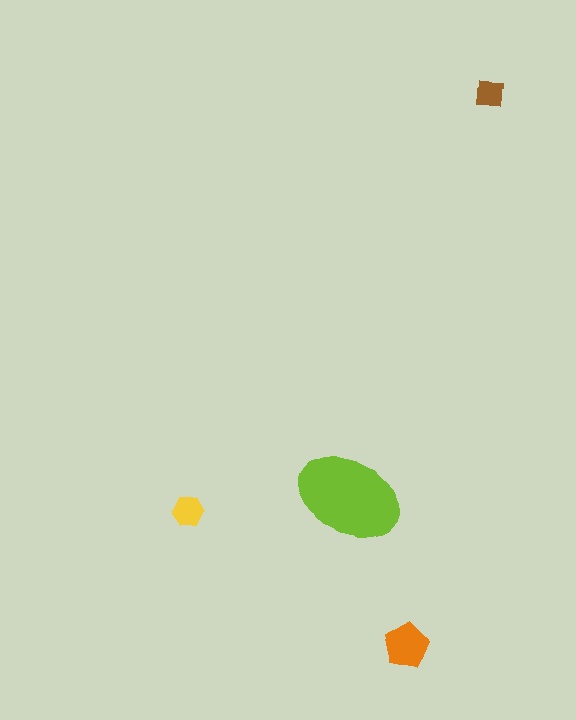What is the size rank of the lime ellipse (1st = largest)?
1st.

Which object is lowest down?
The orange pentagon is bottommost.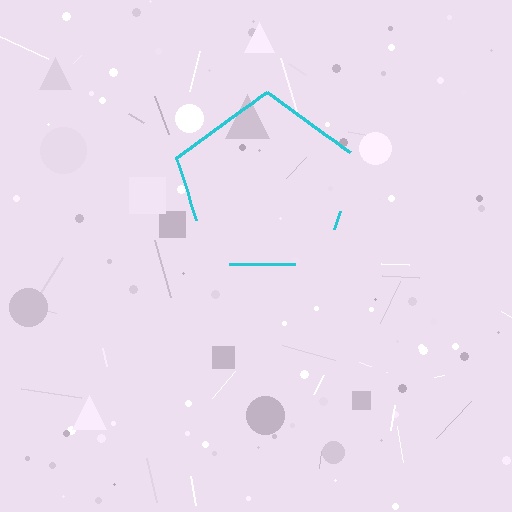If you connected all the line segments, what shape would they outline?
They would outline a pentagon.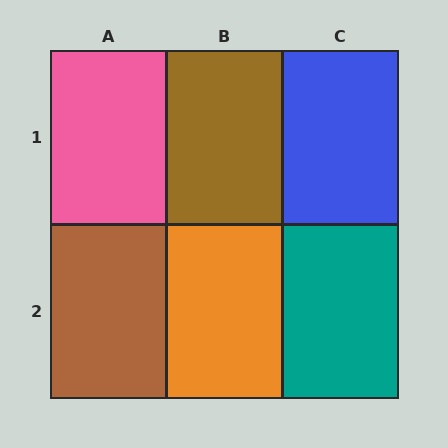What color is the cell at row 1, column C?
Blue.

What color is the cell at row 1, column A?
Pink.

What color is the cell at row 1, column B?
Brown.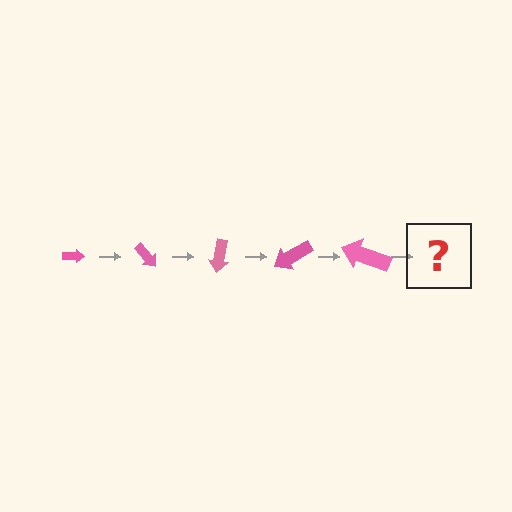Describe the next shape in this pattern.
It should be an arrow, larger than the previous one and rotated 250 degrees from the start.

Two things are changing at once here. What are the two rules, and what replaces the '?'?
The two rules are that the arrow grows larger each step and it rotates 50 degrees each step. The '?' should be an arrow, larger than the previous one and rotated 250 degrees from the start.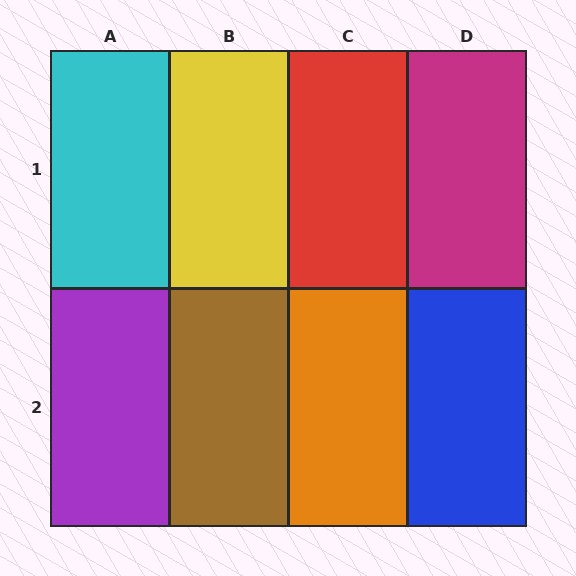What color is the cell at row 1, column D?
Magenta.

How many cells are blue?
1 cell is blue.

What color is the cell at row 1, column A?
Cyan.